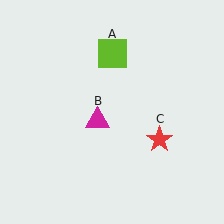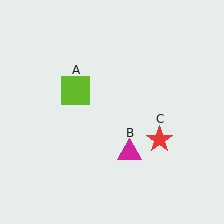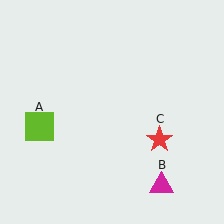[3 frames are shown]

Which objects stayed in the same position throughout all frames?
Red star (object C) remained stationary.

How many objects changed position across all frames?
2 objects changed position: lime square (object A), magenta triangle (object B).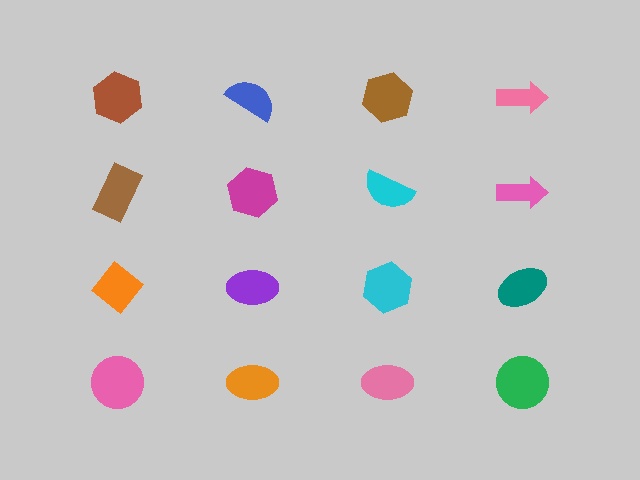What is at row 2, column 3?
A cyan semicircle.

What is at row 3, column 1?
An orange diamond.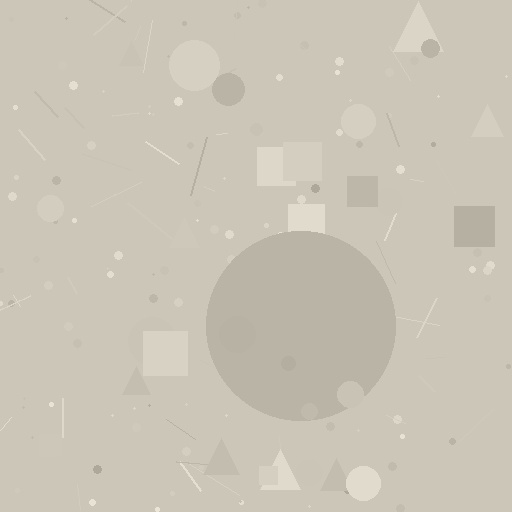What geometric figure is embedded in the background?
A circle is embedded in the background.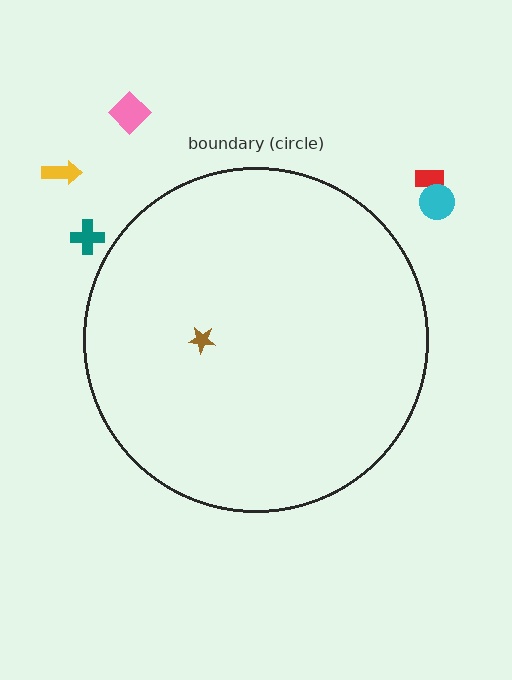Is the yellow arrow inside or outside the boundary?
Outside.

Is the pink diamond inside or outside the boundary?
Outside.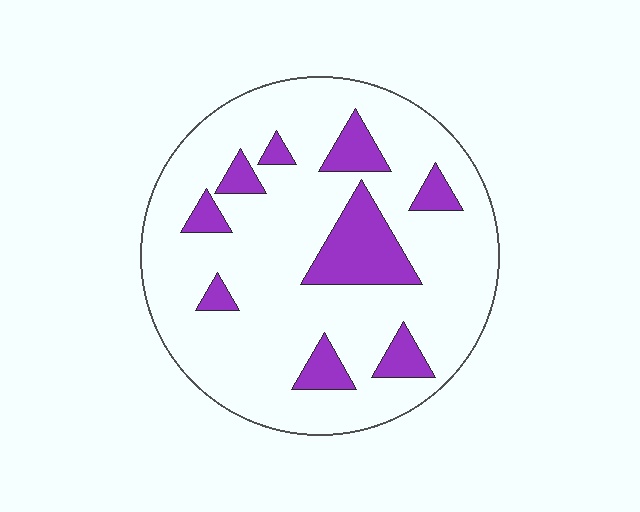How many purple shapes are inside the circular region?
9.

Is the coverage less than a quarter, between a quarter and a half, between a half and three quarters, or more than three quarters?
Less than a quarter.